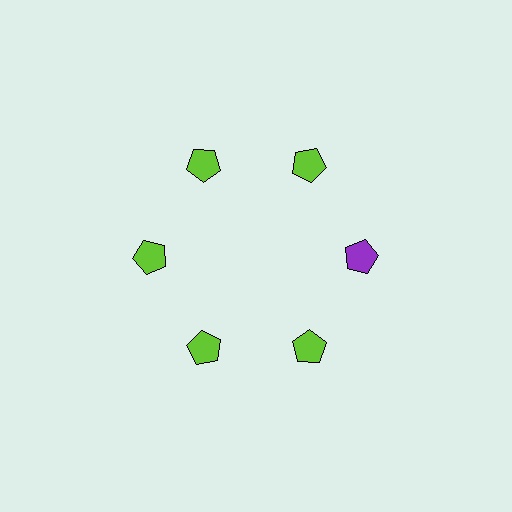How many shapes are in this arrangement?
There are 6 shapes arranged in a ring pattern.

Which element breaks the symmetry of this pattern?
The purple pentagon at roughly the 3 o'clock position breaks the symmetry. All other shapes are lime pentagons.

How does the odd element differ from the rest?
It has a different color: purple instead of lime.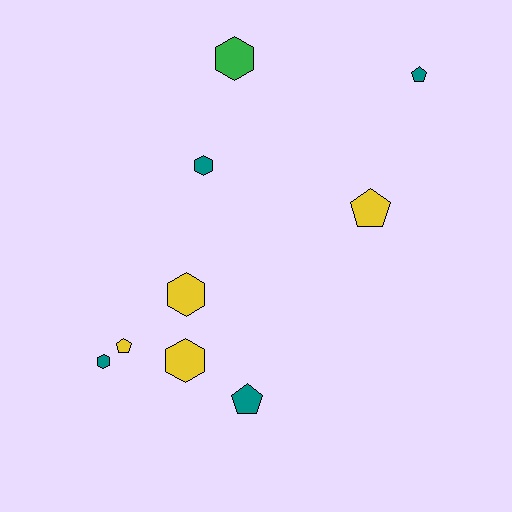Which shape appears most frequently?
Hexagon, with 5 objects.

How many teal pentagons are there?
There are 2 teal pentagons.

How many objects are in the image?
There are 9 objects.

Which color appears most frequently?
Teal, with 4 objects.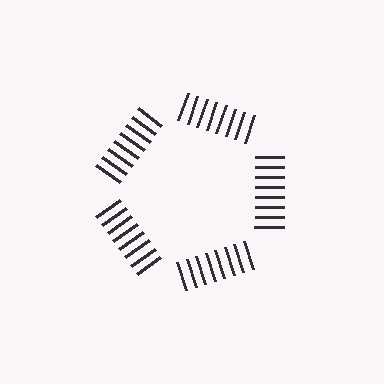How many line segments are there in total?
40 — 8 along each of the 5 edges.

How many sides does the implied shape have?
5 sides — the line-ends trace a pentagon.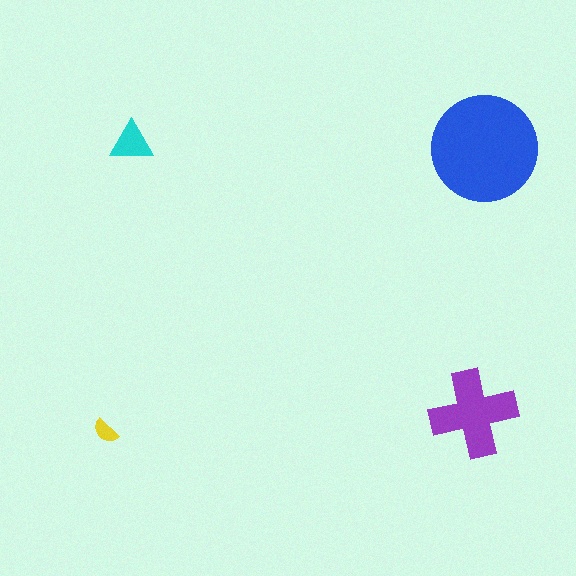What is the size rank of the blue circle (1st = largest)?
1st.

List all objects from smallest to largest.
The yellow semicircle, the cyan triangle, the purple cross, the blue circle.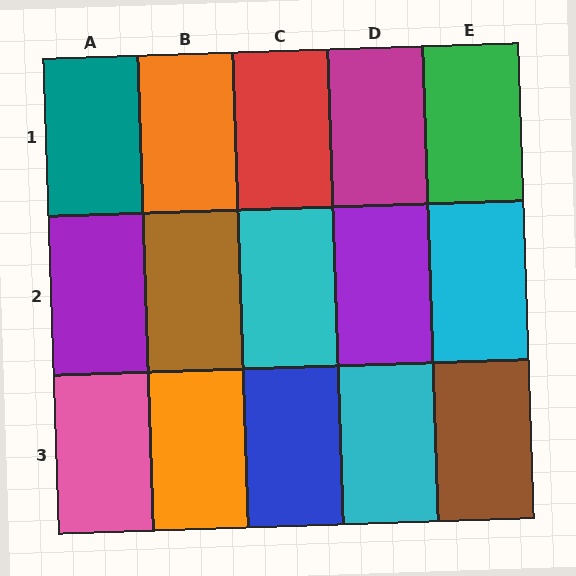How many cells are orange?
2 cells are orange.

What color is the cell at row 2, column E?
Cyan.